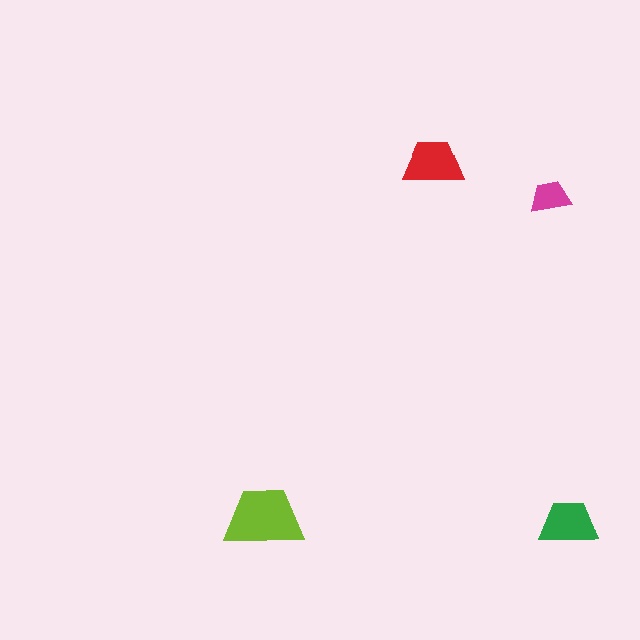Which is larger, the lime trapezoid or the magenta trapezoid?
The lime one.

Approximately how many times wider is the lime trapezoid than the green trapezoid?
About 1.5 times wider.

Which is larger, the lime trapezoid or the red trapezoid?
The lime one.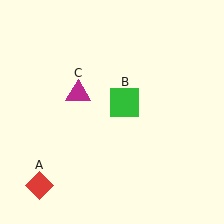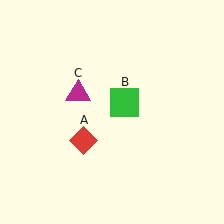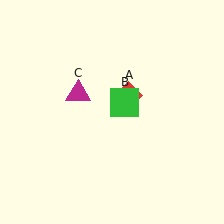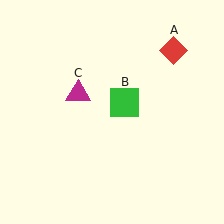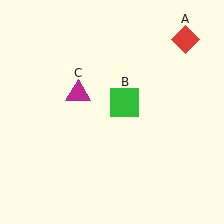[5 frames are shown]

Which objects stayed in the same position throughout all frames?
Green square (object B) and magenta triangle (object C) remained stationary.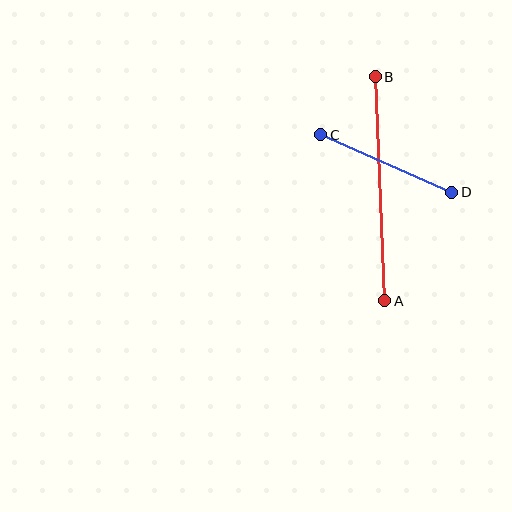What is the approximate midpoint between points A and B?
The midpoint is at approximately (380, 189) pixels.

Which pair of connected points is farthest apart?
Points A and B are farthest apart.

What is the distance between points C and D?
The distance is approximately 143 pixels.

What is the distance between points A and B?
The distance is approximately 224 pixels.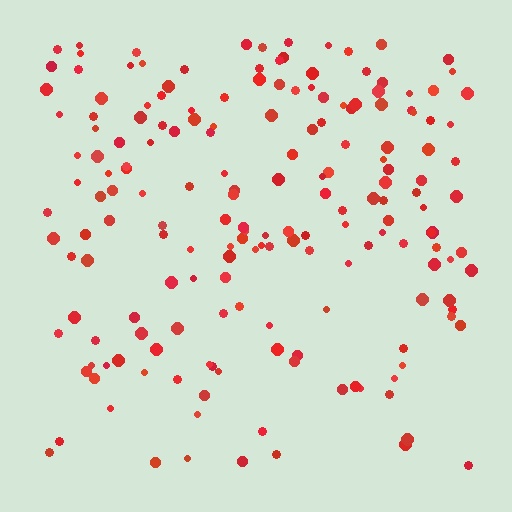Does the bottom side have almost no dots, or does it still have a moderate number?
Still a moderate number, just noticeably fewer than the top.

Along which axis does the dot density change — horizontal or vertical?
Vertical.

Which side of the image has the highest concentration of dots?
The top.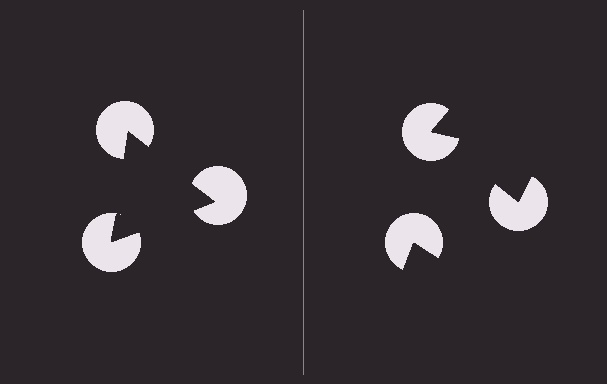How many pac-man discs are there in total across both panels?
6 — 3 on each side.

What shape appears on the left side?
An illusory triangle.